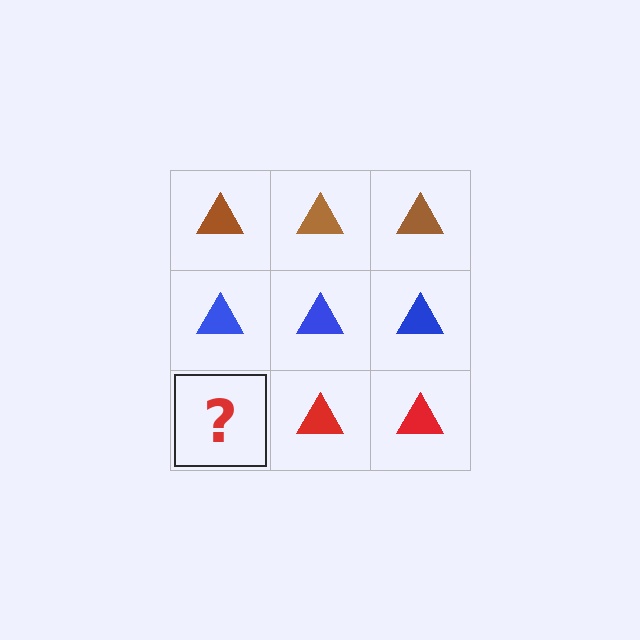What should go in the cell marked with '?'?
The missing cell should contain a red triangle.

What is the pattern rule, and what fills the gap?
The rule is that each row has a consistent color. The gap should be filled with a red triangle.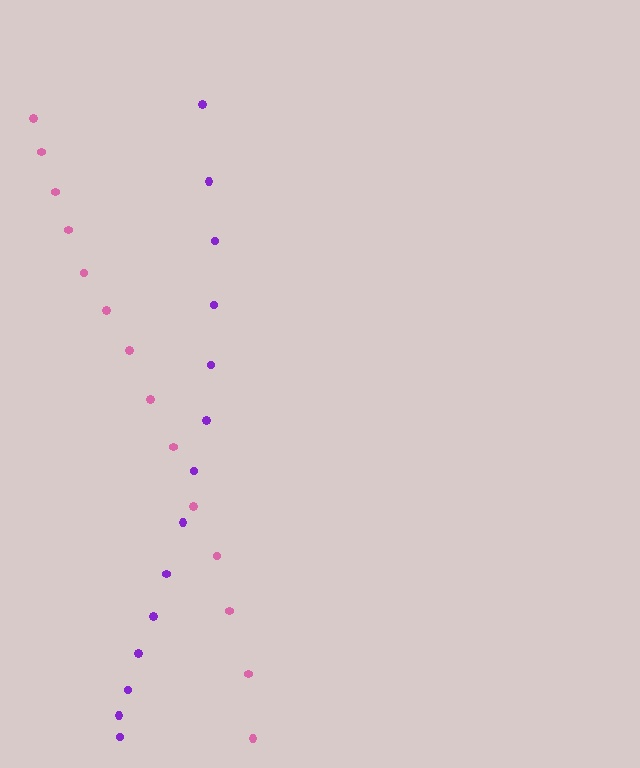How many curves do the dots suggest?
There are 2 distinct paths.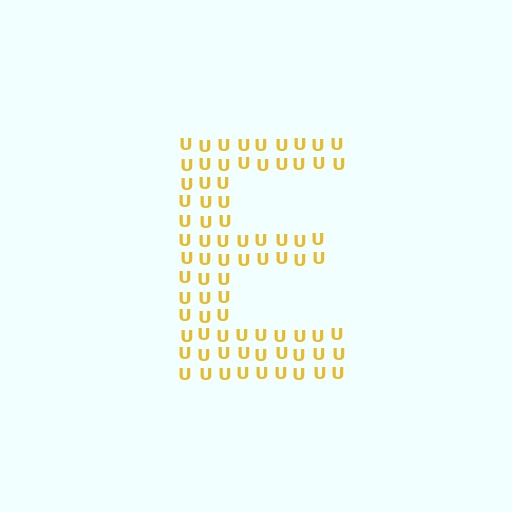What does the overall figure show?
The overall figure shows the letter E.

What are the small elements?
The small elements are letter U's.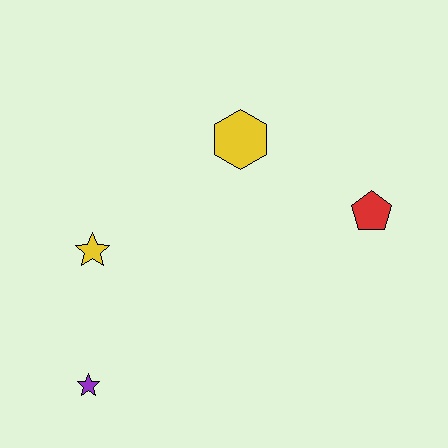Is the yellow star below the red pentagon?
Yes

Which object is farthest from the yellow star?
The red pentagon is farthest from the yellow star.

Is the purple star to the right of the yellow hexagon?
No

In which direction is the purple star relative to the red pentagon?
The purple star is to the left of the red pentagon.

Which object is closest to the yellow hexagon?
The red pentagon is closest to the yellow hexagon.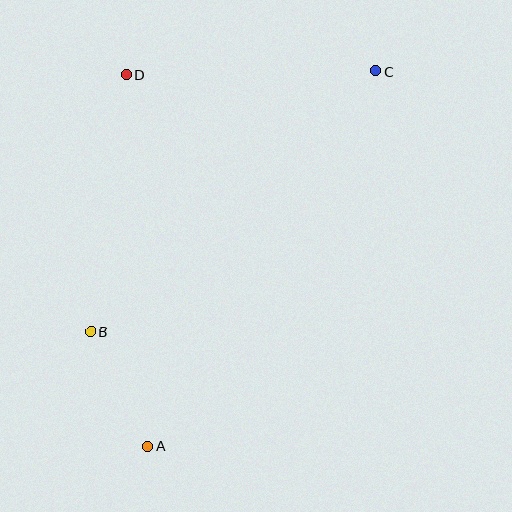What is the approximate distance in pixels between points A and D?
The distance between A and D is approximately 372 pixels.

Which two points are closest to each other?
Points A and B are closest to each other.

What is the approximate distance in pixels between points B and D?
The distance between B and D is approximately 259 pixels.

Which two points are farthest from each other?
Points A and C are farthest from each other.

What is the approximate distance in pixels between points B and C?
The distance between B and C is approximately 386 pixels.